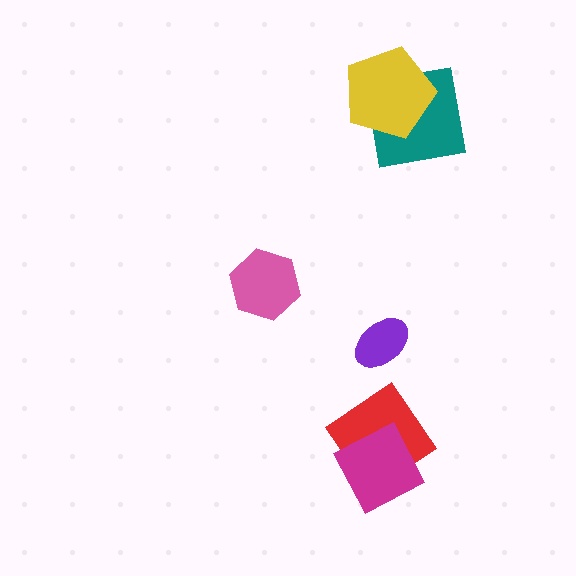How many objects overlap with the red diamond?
1 object overlaps with the red diamond.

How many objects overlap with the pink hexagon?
0 objects overlap with the pink hexagon.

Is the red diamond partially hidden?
Yes, it is partially covered by another shape.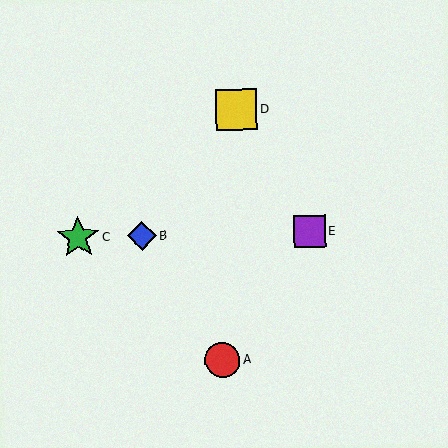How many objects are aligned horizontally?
3 objects (B, C, E) are aligned horizontally.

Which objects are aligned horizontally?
Objects B, C, E are aligned horizontally.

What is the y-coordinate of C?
Object C is at y≈237.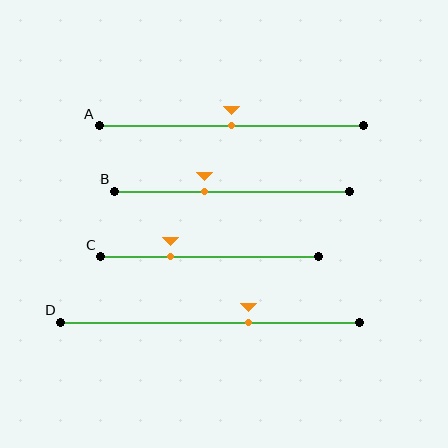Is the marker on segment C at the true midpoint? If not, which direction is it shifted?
No, the marker on segment C is shifted to the left by about 18% of the segment length.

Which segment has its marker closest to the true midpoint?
Segment A has its marker closest to the true midpoint.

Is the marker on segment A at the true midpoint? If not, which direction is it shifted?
Yes, the marker on segment A is at the true midpoint.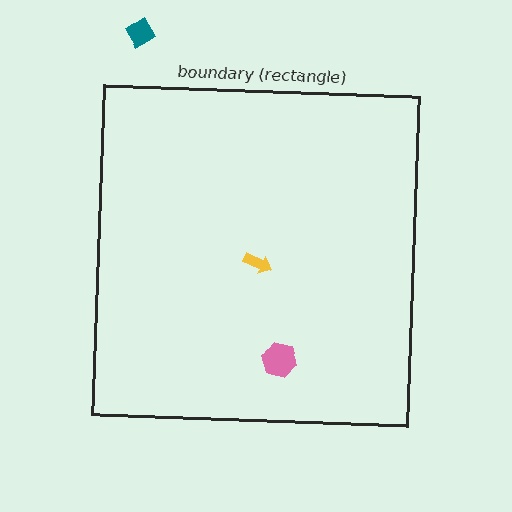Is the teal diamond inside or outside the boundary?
Outside.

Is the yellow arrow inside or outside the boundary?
Inside.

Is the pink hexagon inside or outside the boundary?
Inside.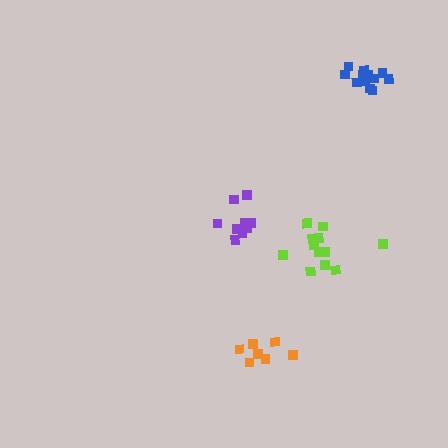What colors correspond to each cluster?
The clusters are colored: blue, purple, orange, lime.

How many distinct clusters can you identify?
There are 4 distinct clusters.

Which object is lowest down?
The orange cluster is bottommost.